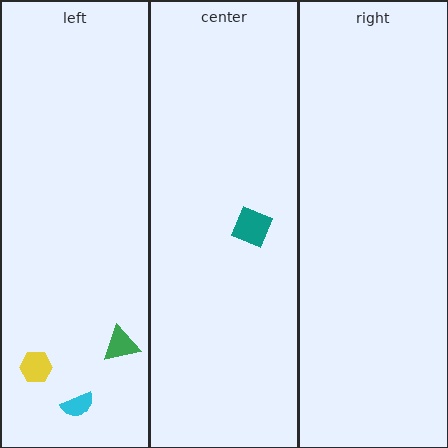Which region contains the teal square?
The center region.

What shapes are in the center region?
The teal square.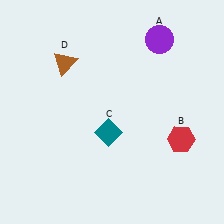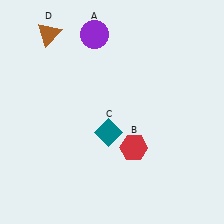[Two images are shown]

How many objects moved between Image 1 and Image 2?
3 objects moved between the two images.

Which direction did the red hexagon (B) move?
The red hexagon (B) moved left.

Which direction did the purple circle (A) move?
The purple circle (A) moved left.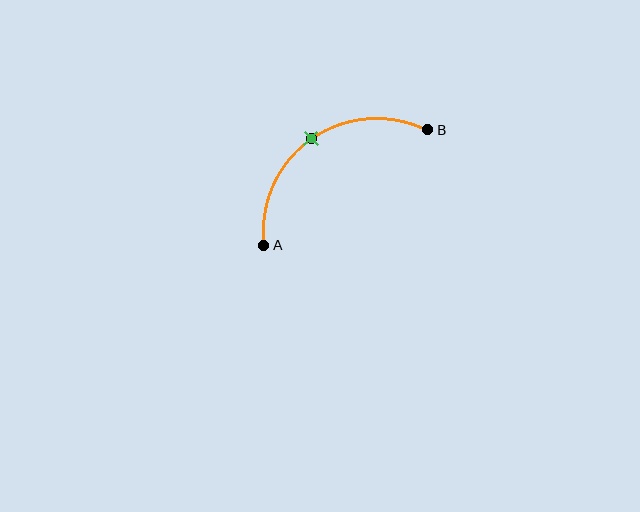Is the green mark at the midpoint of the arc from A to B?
Yes. The green mark lies on the arc at equal arc-length from both A and B — it is the arc midpoint.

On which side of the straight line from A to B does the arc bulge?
The arc bulges above and to the left of the straight line connecting A and B.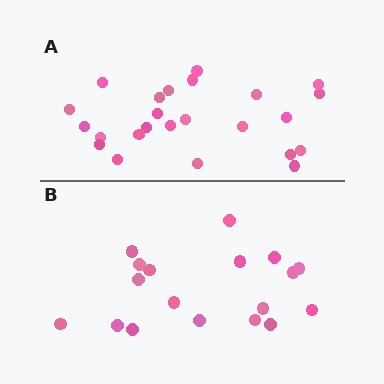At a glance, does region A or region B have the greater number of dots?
Region A (the top region) has more dots.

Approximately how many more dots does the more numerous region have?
Region A has about 6 more dots than region B.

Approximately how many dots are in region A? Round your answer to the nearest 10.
About 20 dots. (The exact count is 24, which rounds to 20.)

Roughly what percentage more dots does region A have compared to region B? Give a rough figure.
About 35% more.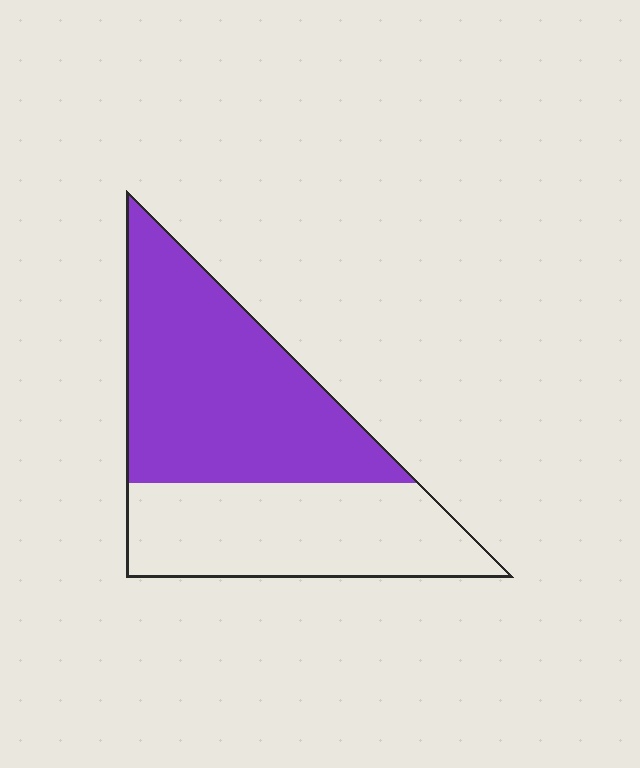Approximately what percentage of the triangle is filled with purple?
Approximately 55%.